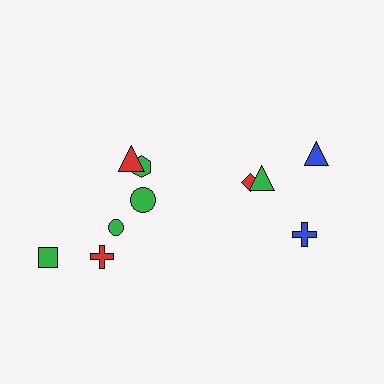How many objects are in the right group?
There are 4 objects.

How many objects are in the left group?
There are 6 objects.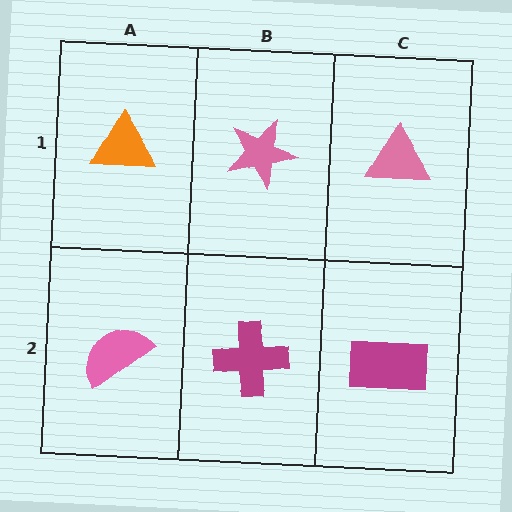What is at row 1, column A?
An orange triangle.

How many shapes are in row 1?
3 shapes.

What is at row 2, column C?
A magenta rectangle.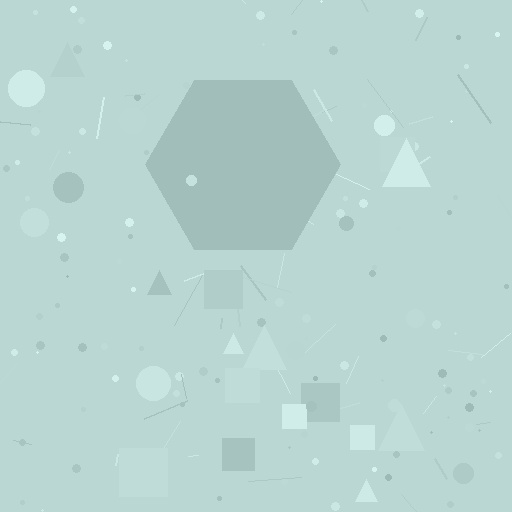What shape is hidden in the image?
A hexagon is hidden in the image.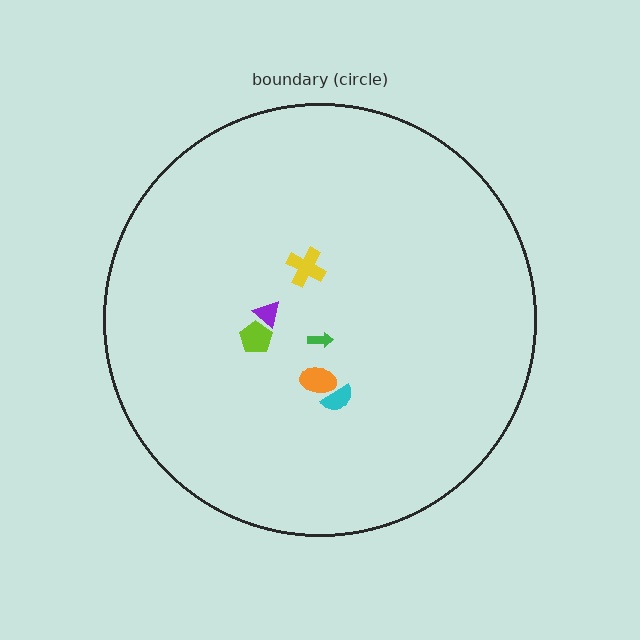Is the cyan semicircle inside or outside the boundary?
Inside.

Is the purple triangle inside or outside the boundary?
Inside.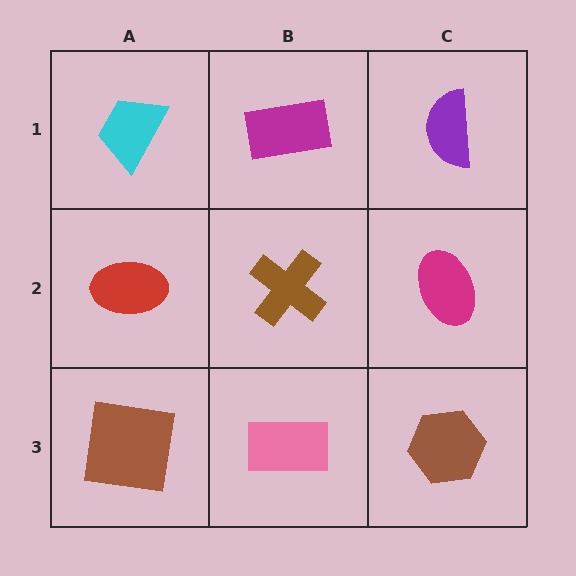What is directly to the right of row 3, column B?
A brown hexagon.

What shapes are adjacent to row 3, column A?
A red ellipse (row 2, column A), a pink rectangle (row 3, column B).